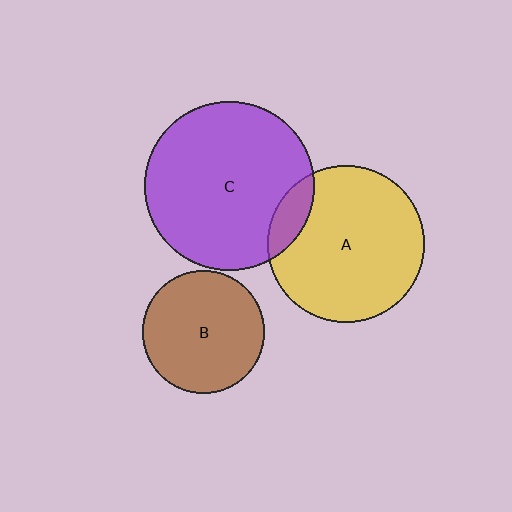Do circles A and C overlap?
Yes.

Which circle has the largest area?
Circle C (purple).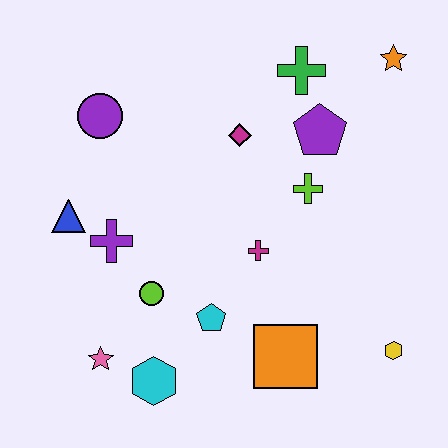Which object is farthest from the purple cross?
The orange star is farthest from the purple cross.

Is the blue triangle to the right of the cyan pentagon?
No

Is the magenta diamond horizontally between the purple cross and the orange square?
Yes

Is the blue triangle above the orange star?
No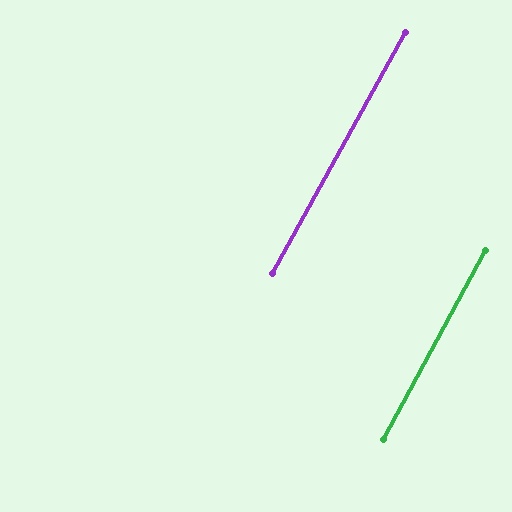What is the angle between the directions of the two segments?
Approximately 1 degree.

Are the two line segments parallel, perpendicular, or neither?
Parallel — their directions differ by only 0.6°.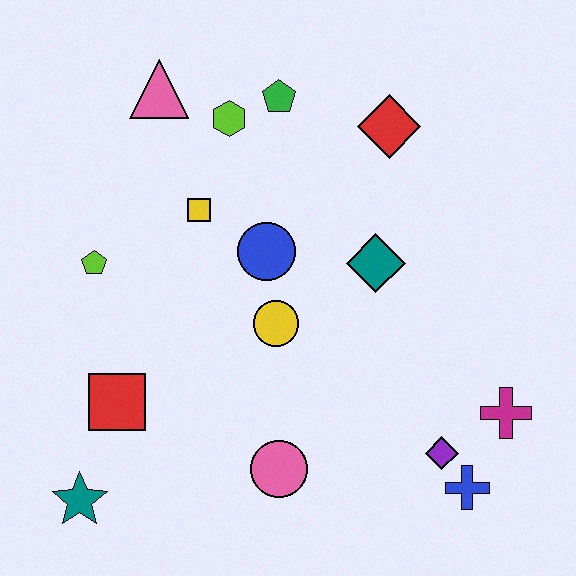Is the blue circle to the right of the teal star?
Yes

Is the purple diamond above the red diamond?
No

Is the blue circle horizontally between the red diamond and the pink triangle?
Yes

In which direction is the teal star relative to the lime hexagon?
The teal star is below the lime hexagon.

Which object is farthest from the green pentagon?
The teal star is farthest from the green pentagon.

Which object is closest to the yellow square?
The blue circle is closest to the yellow square.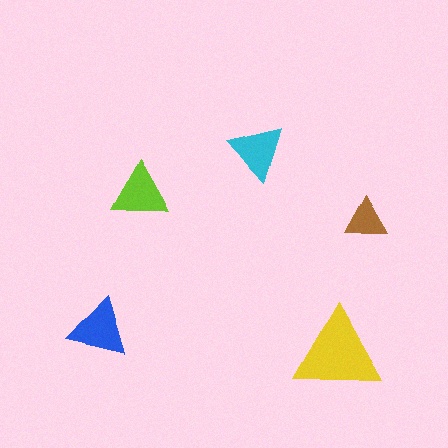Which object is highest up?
The cyan triangle is topmost.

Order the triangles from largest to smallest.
the yellow one, the blue one, the lime one, the cyan one, the brown one.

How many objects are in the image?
There are 5 objects in the image.